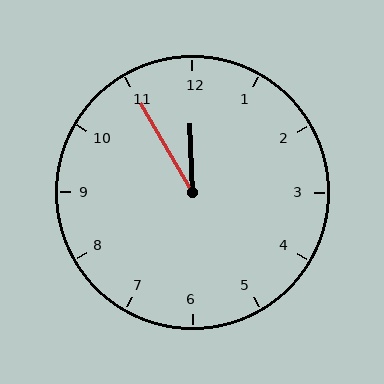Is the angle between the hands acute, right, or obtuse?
It is acute.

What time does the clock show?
11:55.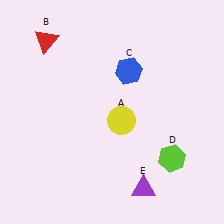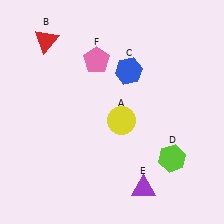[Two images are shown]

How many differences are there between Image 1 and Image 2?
There is 1 difference between the two images.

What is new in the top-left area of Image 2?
A pink pentagon (F) was added in the top-left area of Image 2.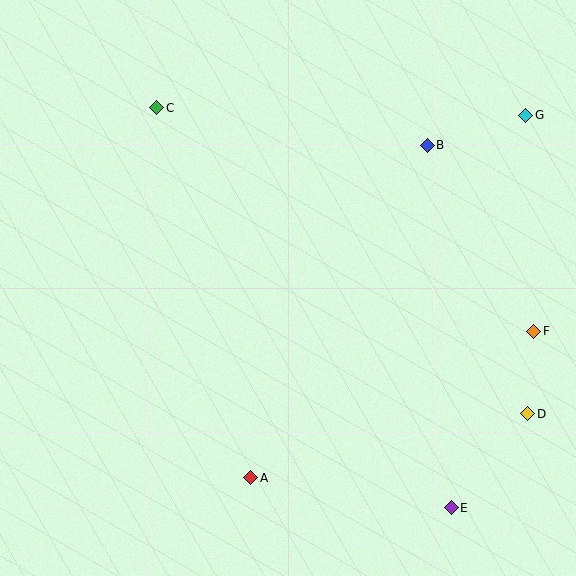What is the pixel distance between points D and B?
The distance between D and B is 287 pixels.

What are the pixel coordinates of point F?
Point F is at (534, 331).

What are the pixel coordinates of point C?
Point C is at (157, 108).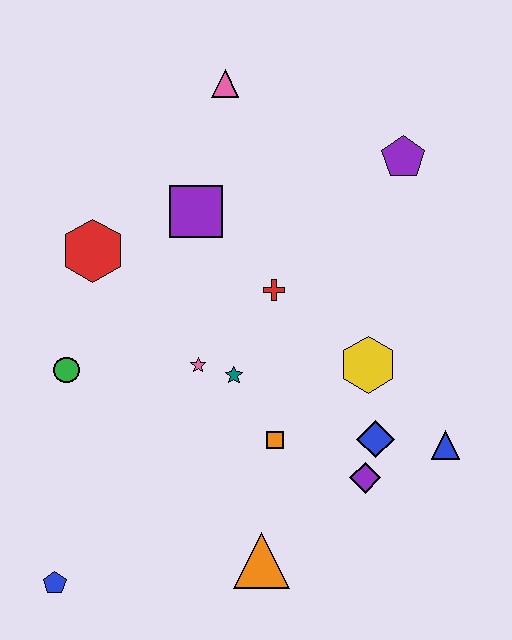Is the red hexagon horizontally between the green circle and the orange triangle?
Yes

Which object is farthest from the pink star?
The purple pentagon is farthest from the pink star.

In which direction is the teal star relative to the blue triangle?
The teal star is to the left of the blue triangle.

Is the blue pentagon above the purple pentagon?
No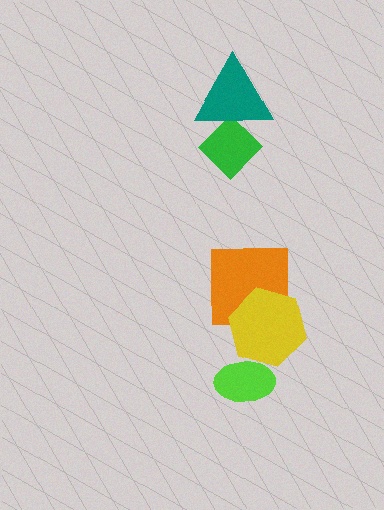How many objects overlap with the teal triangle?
1 object overlaps with the teal triangle.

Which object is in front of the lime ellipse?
The yellow hexagon is in front of the lime ellipse.